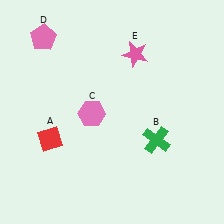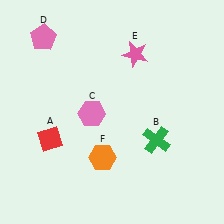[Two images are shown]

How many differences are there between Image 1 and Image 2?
There is 1 difference between the two images.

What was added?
An orange hexagon (F) was added in Image 2.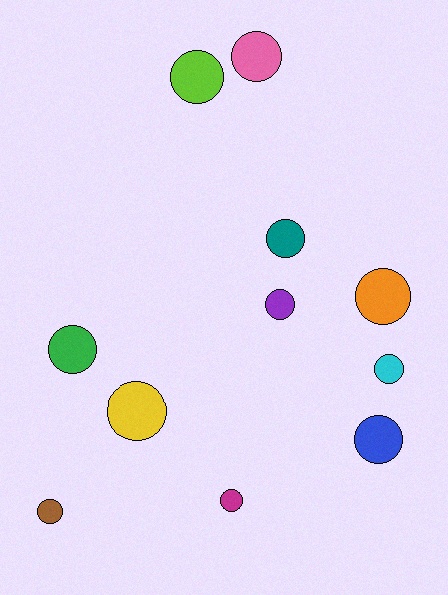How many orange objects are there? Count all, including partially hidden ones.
There is 1 orange object.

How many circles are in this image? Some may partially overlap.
There are 11 circles.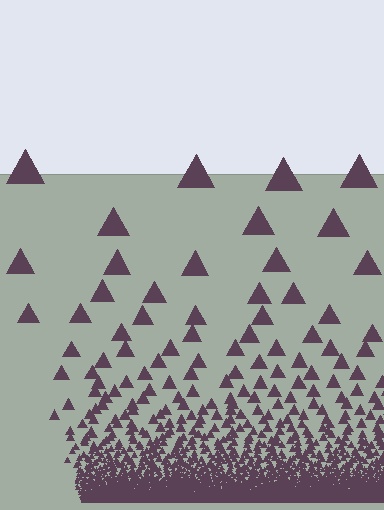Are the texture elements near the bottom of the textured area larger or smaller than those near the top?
Smaller. The gradient is inverted — elements near the bottom are smaller and denser.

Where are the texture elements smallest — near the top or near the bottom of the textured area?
Near the bottom.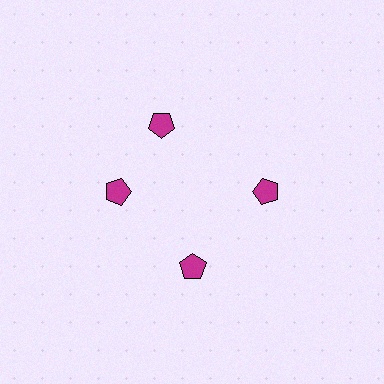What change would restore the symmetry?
The symmetry would be restored by rotating it back into even spacing with its neighbors so that all 4 pentagons sit at equal angles and equal distance from the center.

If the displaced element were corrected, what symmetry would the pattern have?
It would have 4-fold rotational symmetry — the pattern would map onto itself every 90 degrees.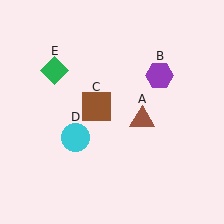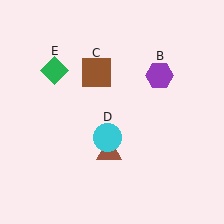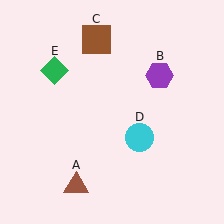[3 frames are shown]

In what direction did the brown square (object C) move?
The brown square (object C) moved up.